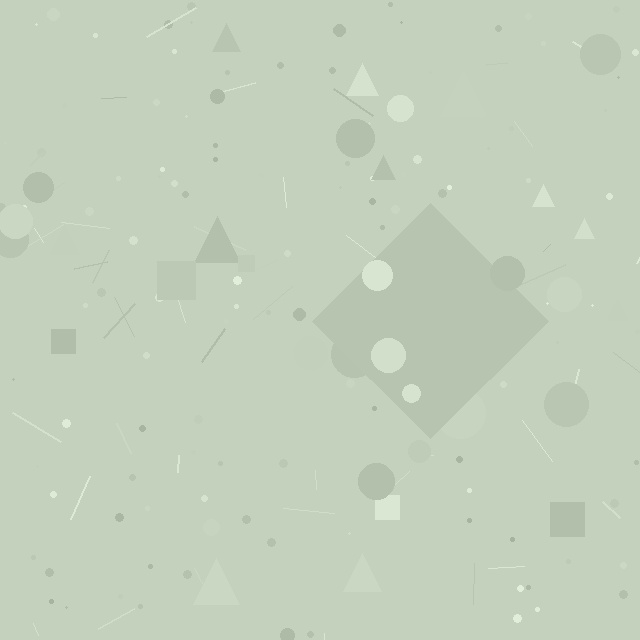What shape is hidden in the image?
A diamond is hidden in the image.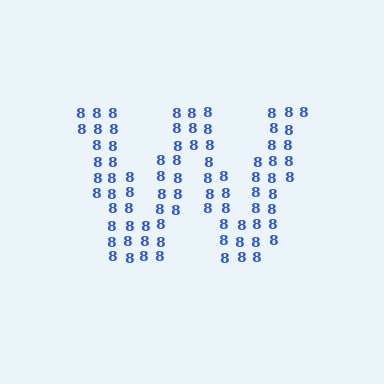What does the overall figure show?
The overall figure shows the letter W.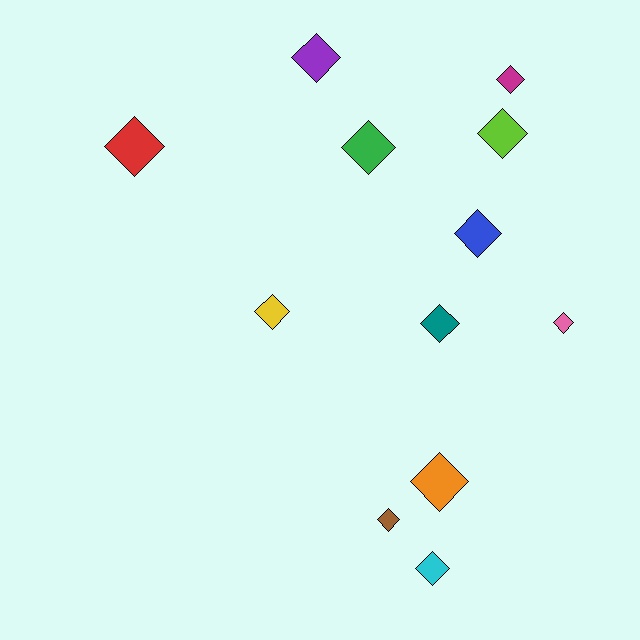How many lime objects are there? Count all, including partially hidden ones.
There is 1 lime object.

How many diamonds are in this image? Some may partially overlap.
There are 12 diamonds.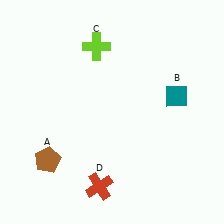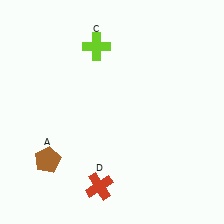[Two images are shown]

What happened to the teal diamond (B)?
The teal diamond (B) was removed in Image 2. It was in the top-right area of Image 1.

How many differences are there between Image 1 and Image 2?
There is 1 difference between the two images.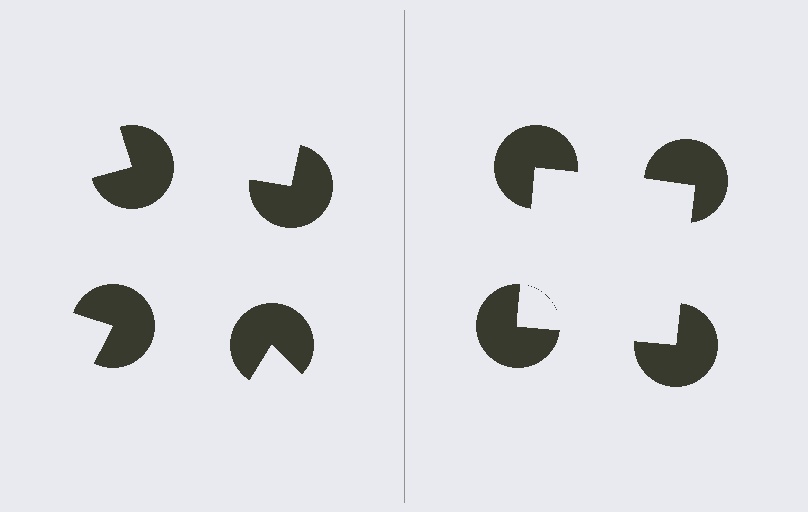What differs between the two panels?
The pac-man discs are positioned identically on both sides; only the wedge orientations differ. On the right they align to a square; on the left they are misaligned.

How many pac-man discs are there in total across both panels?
8 — 4 on each side.